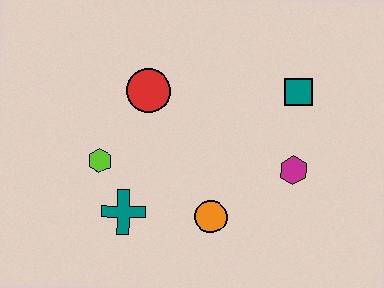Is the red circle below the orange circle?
No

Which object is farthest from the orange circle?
The teal square is farthest from the orange circle.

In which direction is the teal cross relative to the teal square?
The teal cross is to the left of the teal square.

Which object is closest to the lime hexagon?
The teal cross is closest to the lime hexagon.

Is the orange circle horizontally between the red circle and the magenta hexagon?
Yes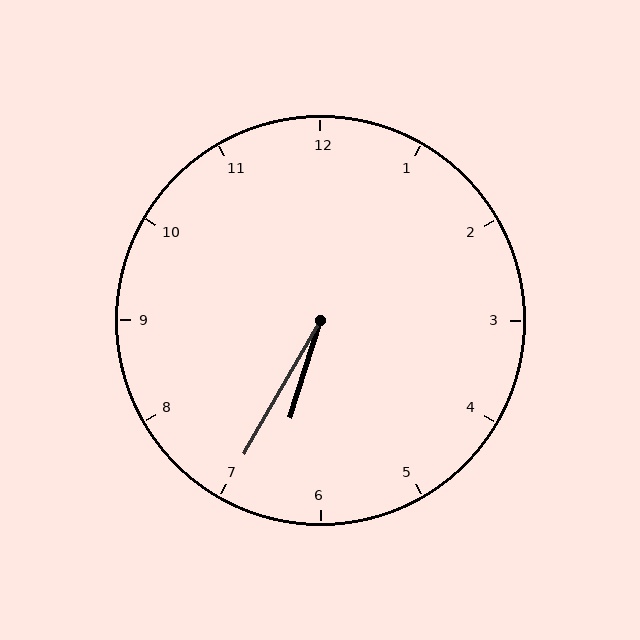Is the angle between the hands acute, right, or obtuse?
It is acute.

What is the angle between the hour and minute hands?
Approximately 12 degrees.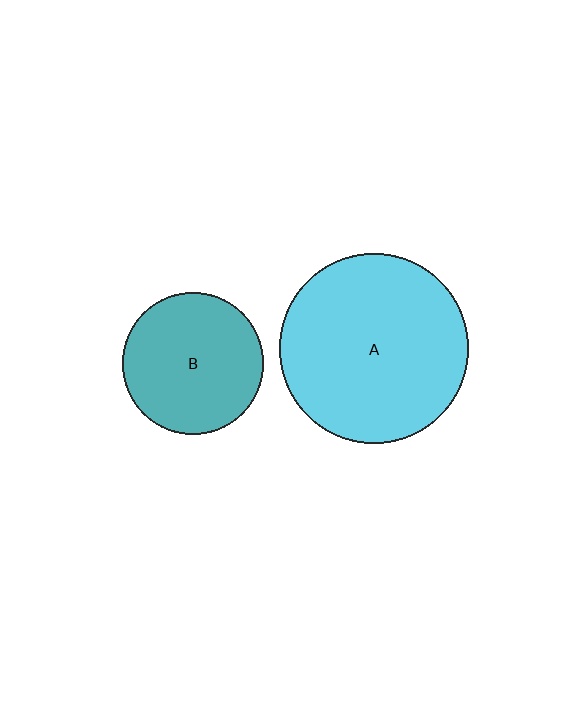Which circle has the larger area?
Circle A (cyan).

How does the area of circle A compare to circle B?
Approximately 1.8 times.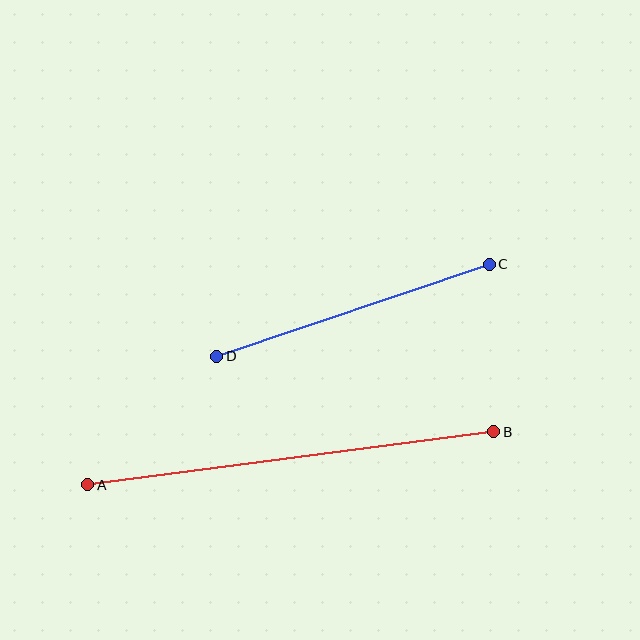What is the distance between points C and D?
The distance is approximately 287 pixels.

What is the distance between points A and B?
The distance is approximately 409 pixels.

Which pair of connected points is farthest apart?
Points A and B are farthest apart.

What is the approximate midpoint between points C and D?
The midpoint is at approximately (353, 310) pixels.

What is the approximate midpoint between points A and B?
The midpoint is at approximately (291, 458) pixels.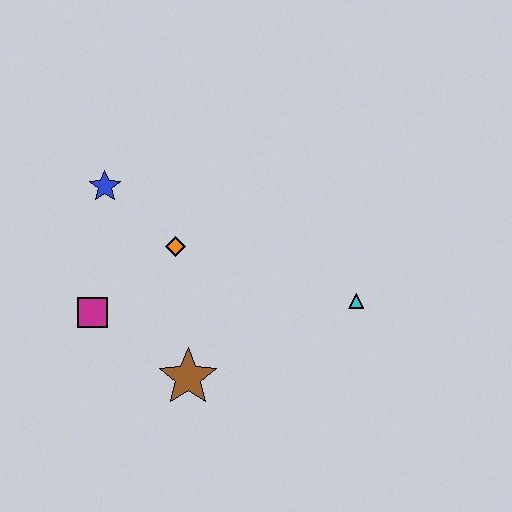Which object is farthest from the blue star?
The cyan triangle is farthest from the blue star.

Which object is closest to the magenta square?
The orange diamond is closest to the magenta square.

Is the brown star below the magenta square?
Yes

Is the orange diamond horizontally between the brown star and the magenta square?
Yes